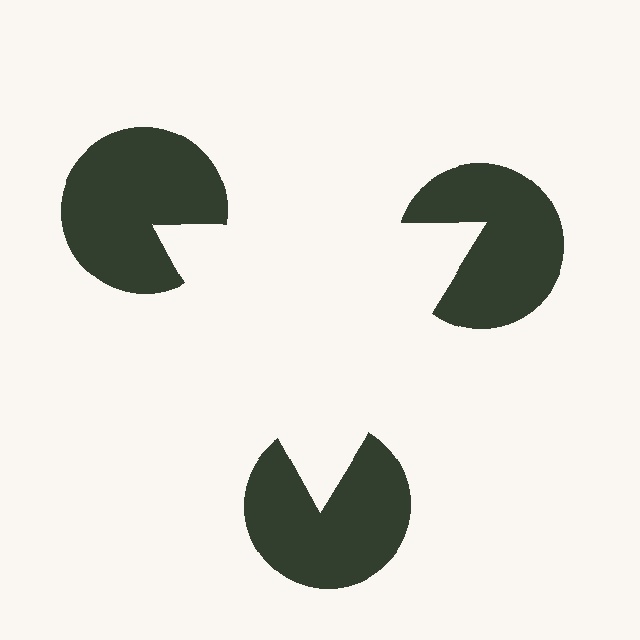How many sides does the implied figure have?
3 sides.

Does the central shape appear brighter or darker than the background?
It typically appears slightly brighter than the background, even though no actual brightness change is drawn.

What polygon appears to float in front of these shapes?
An illusory triangle — its edges are inferred from the aligned wedge cuts in the pac-man discs, not physically drawn.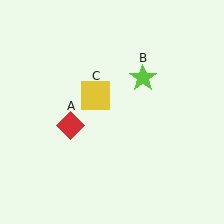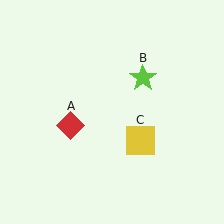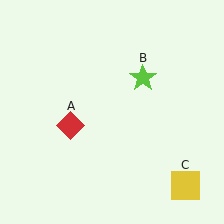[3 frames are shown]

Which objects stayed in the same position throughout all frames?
Red diamond (object A) and lime star (object B) remained stationary.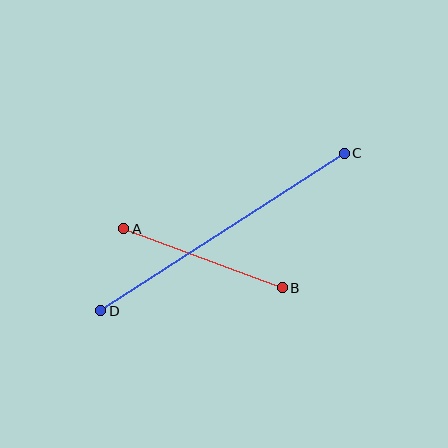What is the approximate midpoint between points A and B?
The midpoint is at approximately (203, 258) pixels.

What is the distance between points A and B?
The distance is approximately 169 pixels.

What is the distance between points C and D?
The distance is approximately 290 pixels.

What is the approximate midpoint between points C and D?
The midpoint is at approximately (223, 232) pixels.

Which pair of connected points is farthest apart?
Points C and D are farthest apart.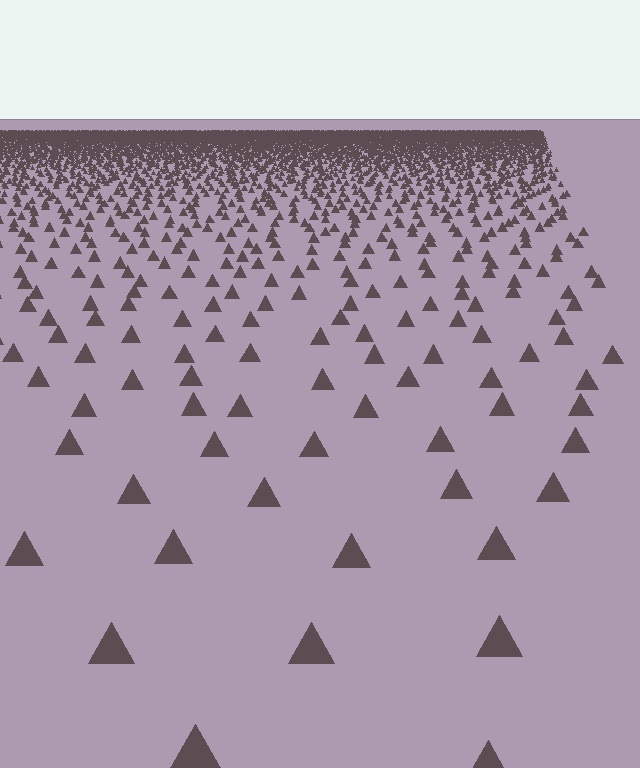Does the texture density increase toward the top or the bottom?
Density increases toward the top.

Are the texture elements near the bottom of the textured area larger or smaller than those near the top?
Larger. Near the bottom, elements are closer to the viewer and appear at a bigger on-screen size.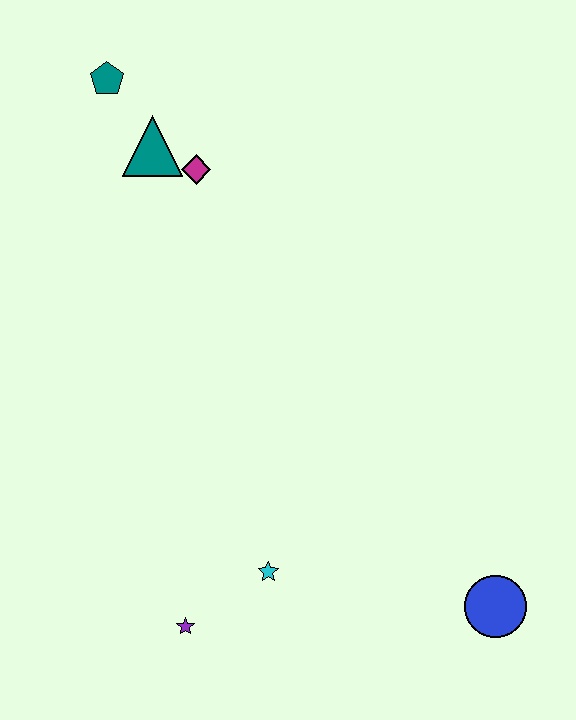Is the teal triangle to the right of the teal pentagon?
Yes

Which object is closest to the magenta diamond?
The teal triangle is closest to the magenta diamond.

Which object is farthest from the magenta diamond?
The blue circle is farthest from the magenta diamond.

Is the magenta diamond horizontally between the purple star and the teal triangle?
No